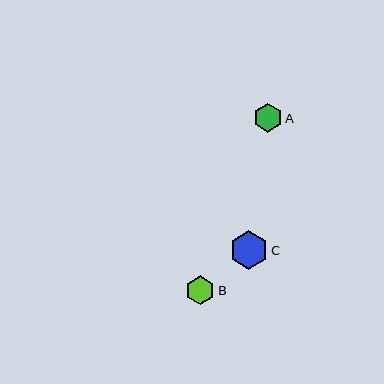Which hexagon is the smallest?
Hexagon A is the smallest with a size of approximately 29 pixels.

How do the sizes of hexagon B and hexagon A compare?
Hexagon B and hexagon A are approximately the same size.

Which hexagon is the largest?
Hexagon C is the largest with a size of approximately 39 pixels.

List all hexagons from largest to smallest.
From largest to smallest: C, B, A.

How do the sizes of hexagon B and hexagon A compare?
Hexagon B and hexagon A are approximately the same size.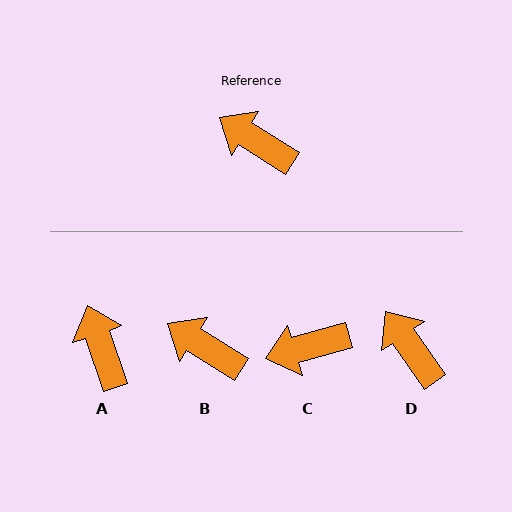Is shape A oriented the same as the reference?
No, it is off by about 39 degrees.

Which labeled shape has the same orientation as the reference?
B.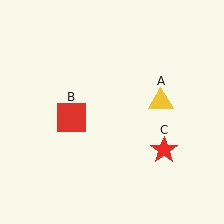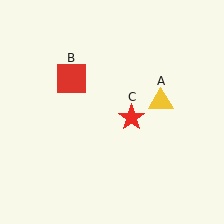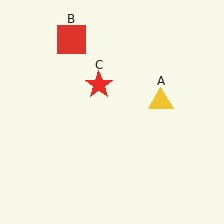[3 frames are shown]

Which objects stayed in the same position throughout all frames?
Yellow triangle (object A) remained stationary.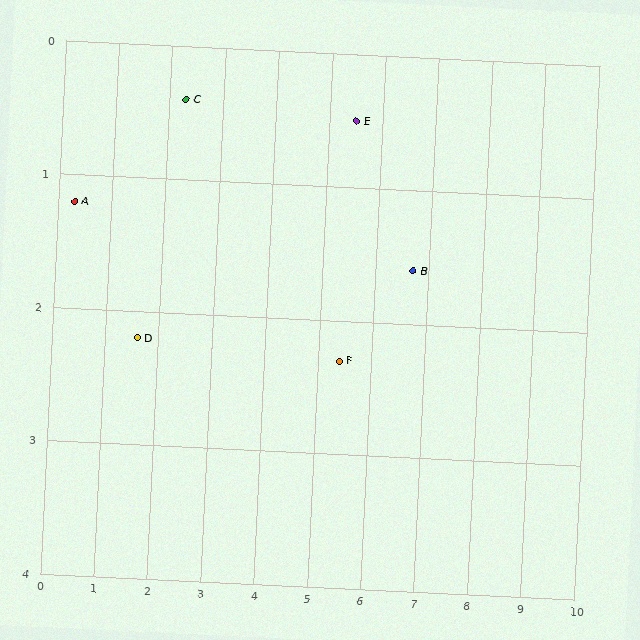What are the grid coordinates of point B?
Point B is at approximately (6.7, 1.6).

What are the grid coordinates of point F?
Point F is at approximately (5.4, 2.3).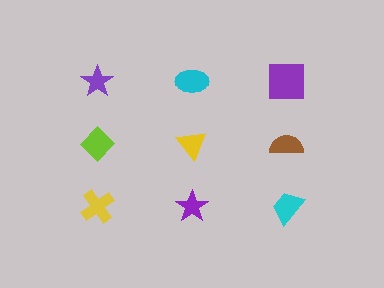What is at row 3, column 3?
A cyan trapezoid.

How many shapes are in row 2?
3 shapes.